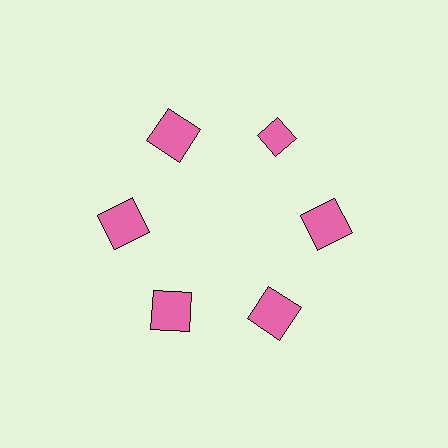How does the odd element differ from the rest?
It has a different shape: diamond instead of square.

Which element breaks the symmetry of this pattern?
The pink diamond at roughly the 1 o'clock position breaks the symmetry. All other shapes are pink squares.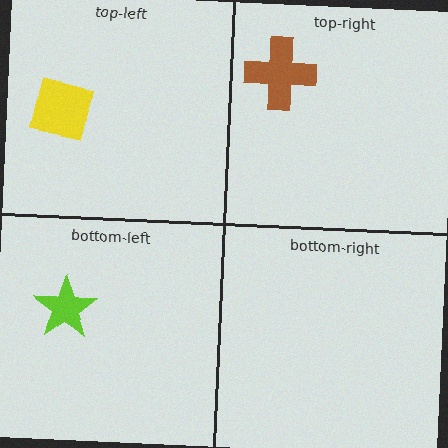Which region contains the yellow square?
The top-left region.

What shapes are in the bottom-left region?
The lime star.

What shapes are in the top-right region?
The brown cross.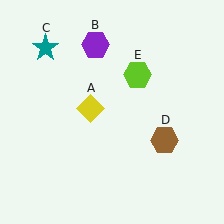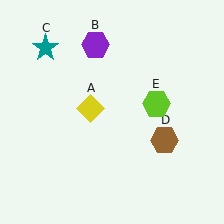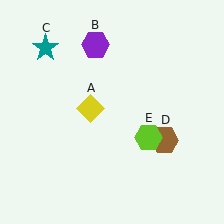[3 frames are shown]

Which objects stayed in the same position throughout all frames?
Yellow diamond (object A) and purple hexagon (object B) and teal star (object C) and brown hexagon (object D) remained stationary.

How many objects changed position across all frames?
1 object changed position: lime hexagon (object E).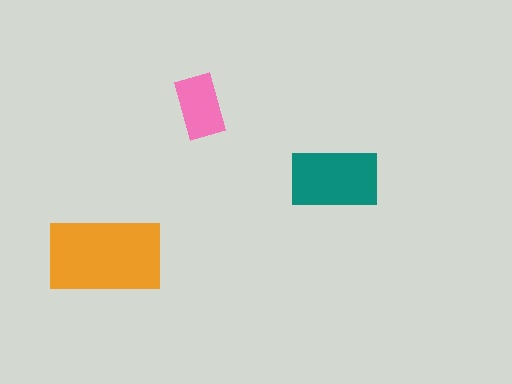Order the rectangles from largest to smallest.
the orange one, the teal one, the pink one.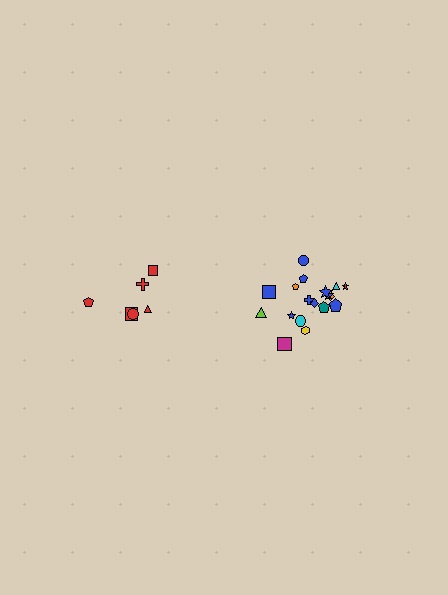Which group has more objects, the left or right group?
The right group.